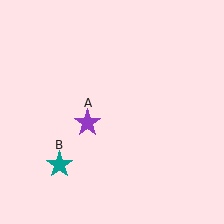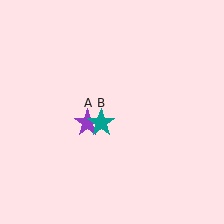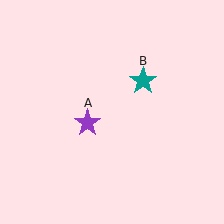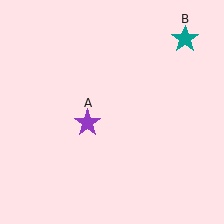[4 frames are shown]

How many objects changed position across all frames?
1 object changed position: teal star (object B).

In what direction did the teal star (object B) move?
The teal star (object B) moved up and to the right.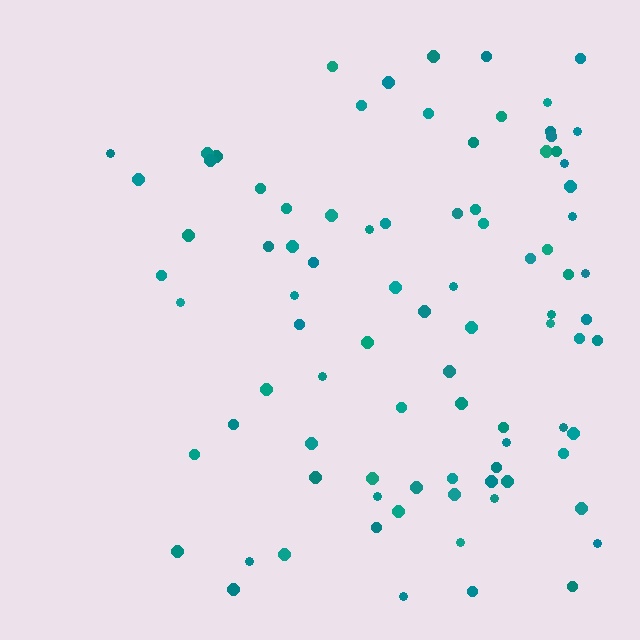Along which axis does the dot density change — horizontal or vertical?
Horizontal.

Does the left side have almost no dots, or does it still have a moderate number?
Still a moderate number, just noticeably fewer than the right.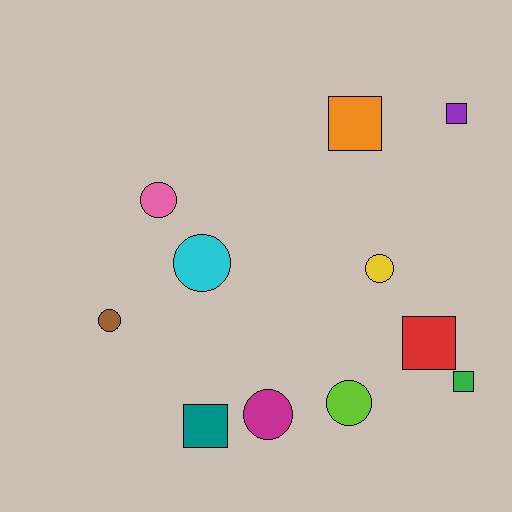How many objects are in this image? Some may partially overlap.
There are 11 objects.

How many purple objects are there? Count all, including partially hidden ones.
There is 1 purple object.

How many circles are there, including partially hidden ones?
There are 6 circles.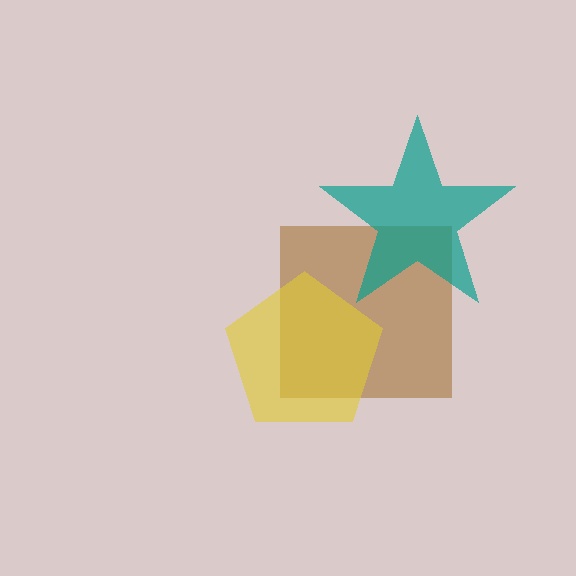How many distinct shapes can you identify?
There are 3 distinct shapes: a brown square, a teal star, a yellow pentagon.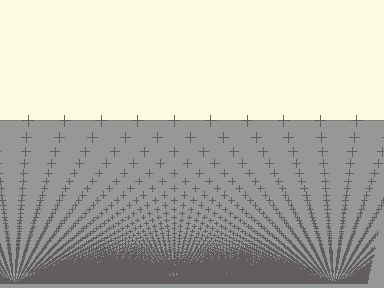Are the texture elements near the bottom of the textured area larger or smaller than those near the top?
Smaller. The gradient is inverted — elements near the bottom are smaller and denser.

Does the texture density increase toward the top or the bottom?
Density increases toward the bottom.